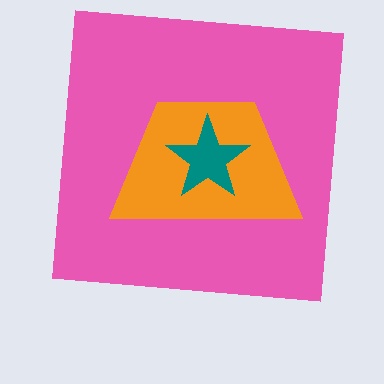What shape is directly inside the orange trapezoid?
The teal star.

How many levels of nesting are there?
3.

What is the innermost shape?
The teal star.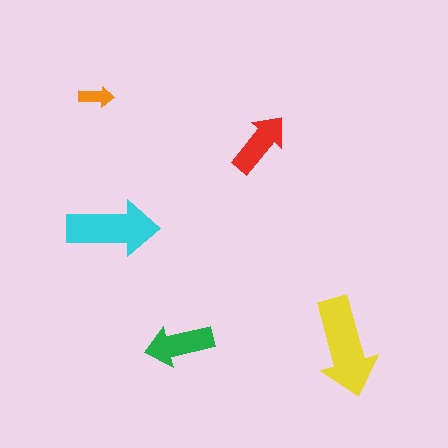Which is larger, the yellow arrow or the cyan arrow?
The yellow one.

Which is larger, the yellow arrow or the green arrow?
The yellow one.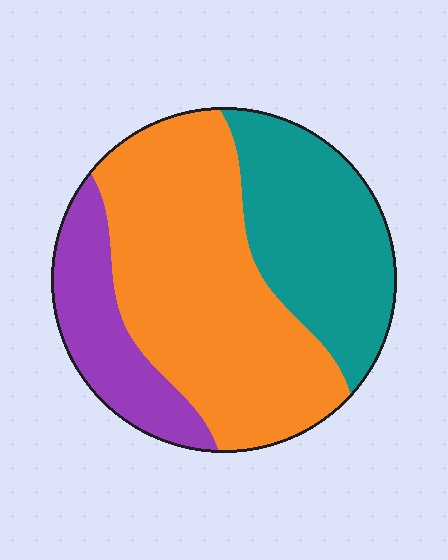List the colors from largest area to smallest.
From largest to smallest: orange, teal, purple.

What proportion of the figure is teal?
Teal takes up about one third (1/3) of the figure.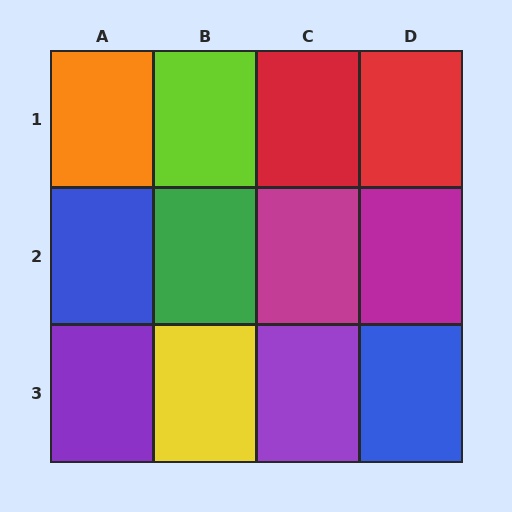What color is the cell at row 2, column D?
Magenta.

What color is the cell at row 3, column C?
Purple.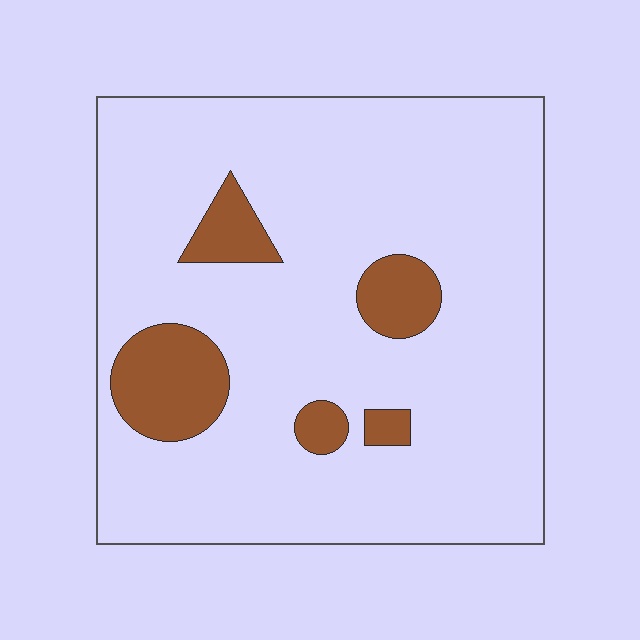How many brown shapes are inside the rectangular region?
5.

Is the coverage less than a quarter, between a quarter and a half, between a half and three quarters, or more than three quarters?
Less than a quarter.